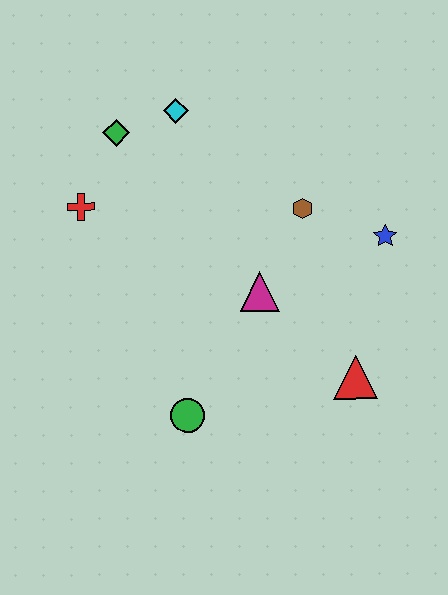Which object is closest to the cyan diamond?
The green diamond is closest to the cyan diamond.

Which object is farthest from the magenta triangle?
The green diamond is farthest from the magenta triangle.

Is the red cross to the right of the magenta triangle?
No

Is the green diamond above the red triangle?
Yes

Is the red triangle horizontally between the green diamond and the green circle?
No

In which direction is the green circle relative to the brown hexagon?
The green circle is below the brown hexagon.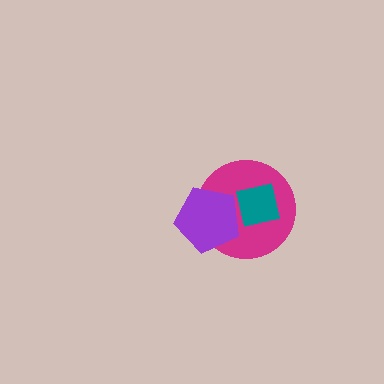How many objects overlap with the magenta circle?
2 objects overlap with the magenta circle.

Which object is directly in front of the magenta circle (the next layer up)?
The teal square is directly in front of the magenta circle.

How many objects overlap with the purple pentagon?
2 objects overlap with the purple pentagon.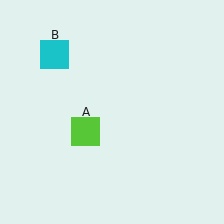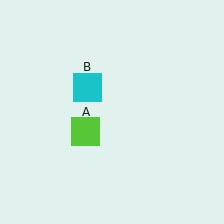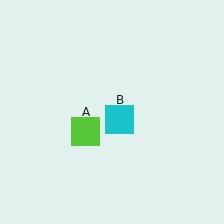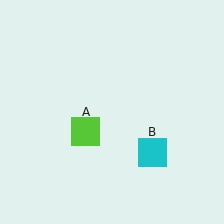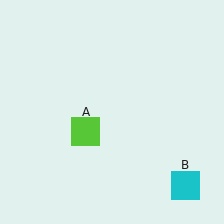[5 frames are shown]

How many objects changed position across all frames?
1 object changed position: cyan square (object B).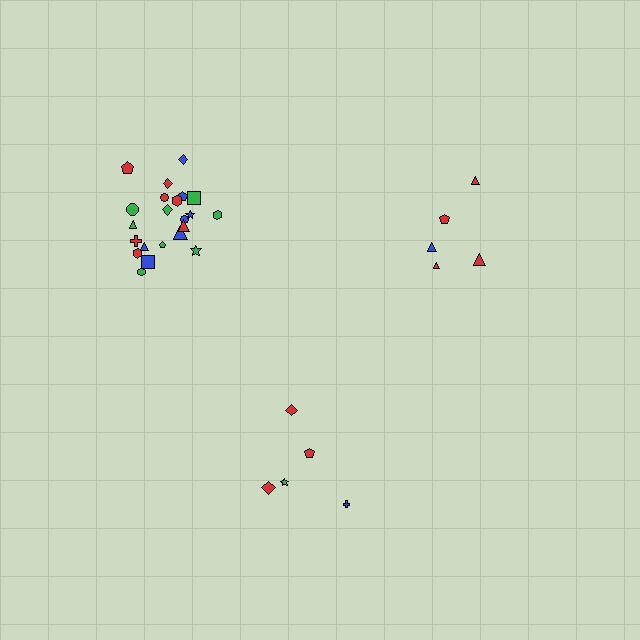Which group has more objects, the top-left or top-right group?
The top-left group.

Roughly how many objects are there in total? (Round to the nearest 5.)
Roughly 30 objects in total.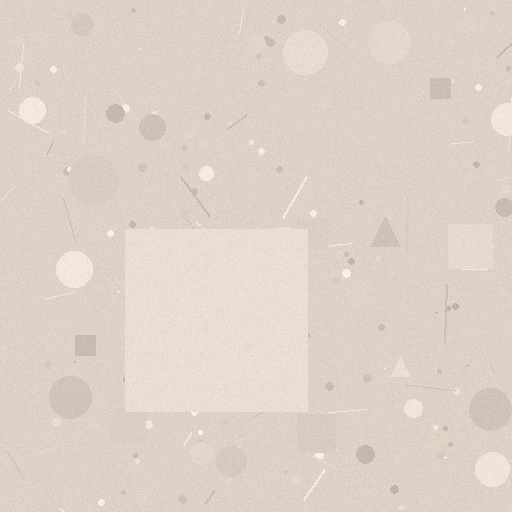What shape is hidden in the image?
A square is hidden in the image.